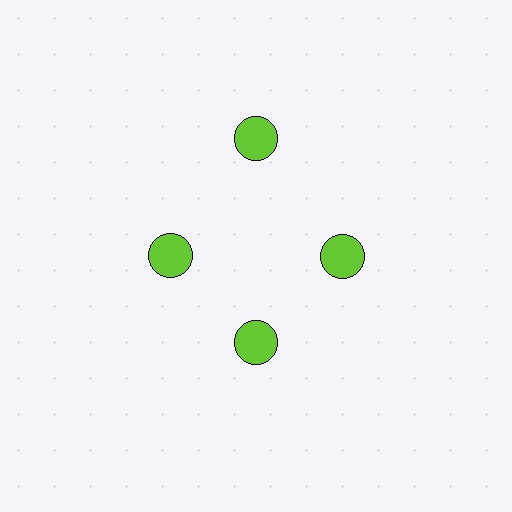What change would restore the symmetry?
The symmetry would be restored by moving it inward, back onto the ring so that all 4 circles sit at equal angles and equal distance from the center.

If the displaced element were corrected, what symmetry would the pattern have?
It would have 4-fold rotational symmetry — the pattern would map onto itself every 90 degrees.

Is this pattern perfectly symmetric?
No. The 4 lime circles are arranged in a ring, but one element near the 12 o'clock position is pushed outward from the center, breaking the 4-fold rotational symmetry.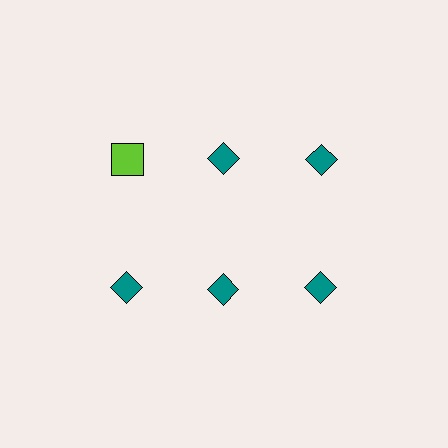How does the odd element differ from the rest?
It differs in both color (lime instead of teal) and shape (square instead of diamond).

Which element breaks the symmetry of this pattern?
The lime square in the top row, leftmost column breaks the symmetry. All other shapes are teal diamonds.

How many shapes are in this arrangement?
There are 6 shapes arranged in a grid pattern.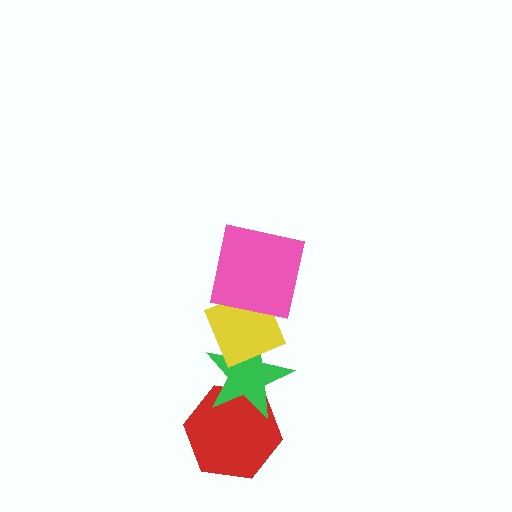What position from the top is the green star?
The green star is 3rd from the top.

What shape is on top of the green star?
The yellow diamond is on top of the green star.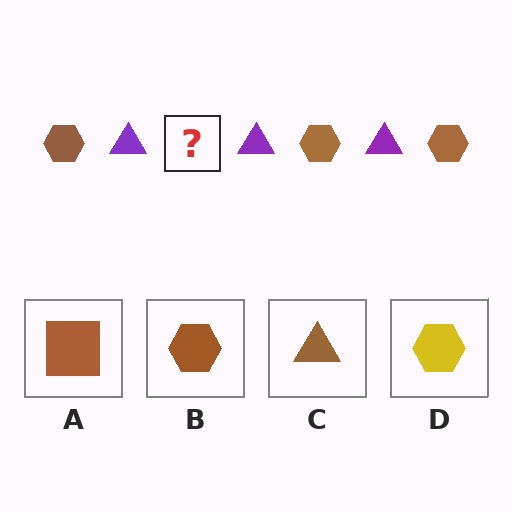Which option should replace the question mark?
Option B.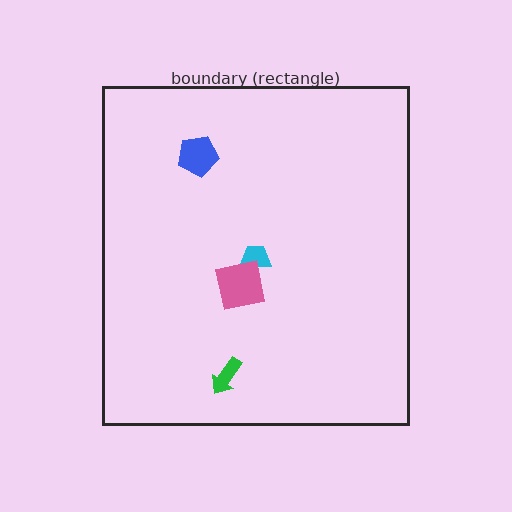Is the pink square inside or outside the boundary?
Inside.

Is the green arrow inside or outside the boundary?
Inside.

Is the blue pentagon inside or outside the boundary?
Inside.